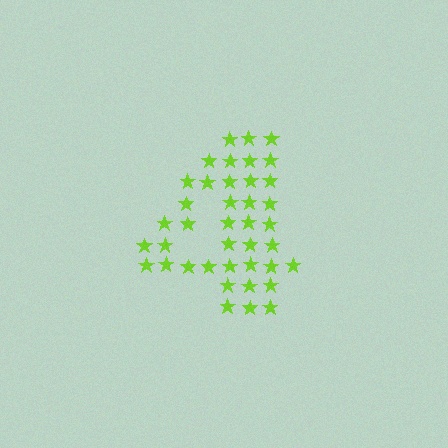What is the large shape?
The large shape is the digit 4.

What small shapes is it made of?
It is made of small stars.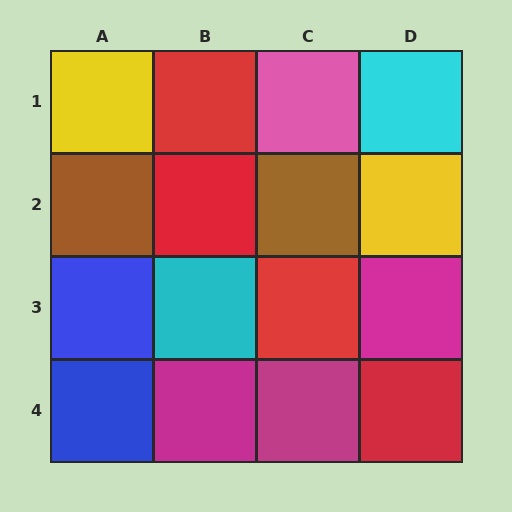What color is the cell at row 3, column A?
Blue.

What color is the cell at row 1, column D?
Cyan.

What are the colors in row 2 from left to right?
Brown, red, brown, yellow.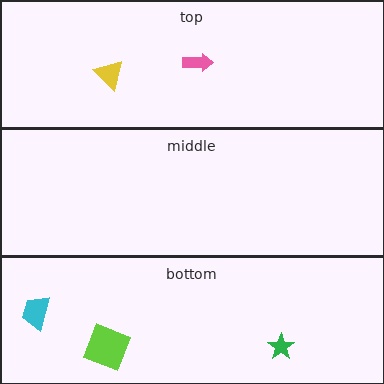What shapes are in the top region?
The pink arrow, the yellow triangle.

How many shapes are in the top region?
2.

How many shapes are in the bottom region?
3.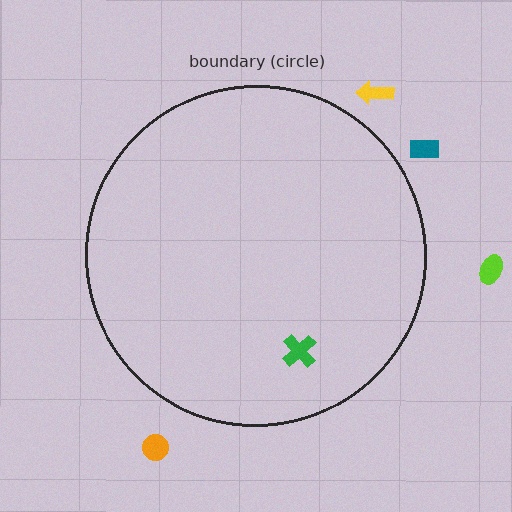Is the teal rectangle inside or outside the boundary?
Outside.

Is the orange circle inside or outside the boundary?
Outside.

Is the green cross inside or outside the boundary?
Inside.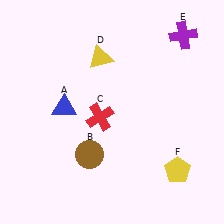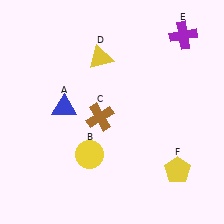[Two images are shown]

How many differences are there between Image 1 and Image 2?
There are 2 differences between the two images.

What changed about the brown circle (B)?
In Image 1, B is brown. In Image 2, it changed to yellow.